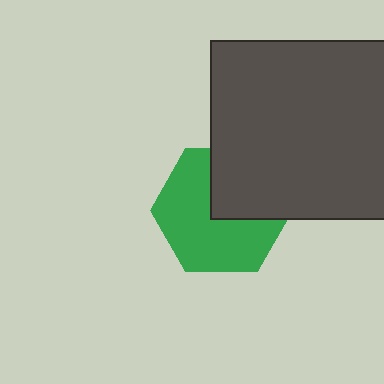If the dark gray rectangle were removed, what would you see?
You would see the complete green hexagon.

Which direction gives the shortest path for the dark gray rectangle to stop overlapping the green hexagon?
Moving toward the upper-right gives the shortest separation.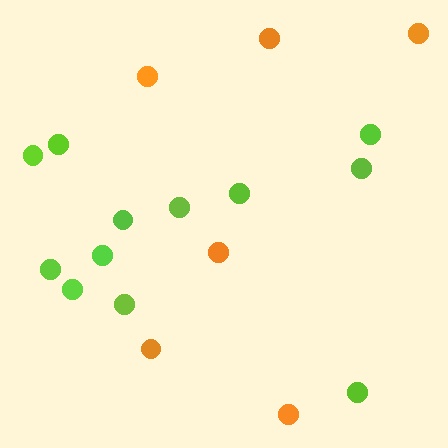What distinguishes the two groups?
There are 2 groups: one group of lime circles (12) and one group of orange circles (6).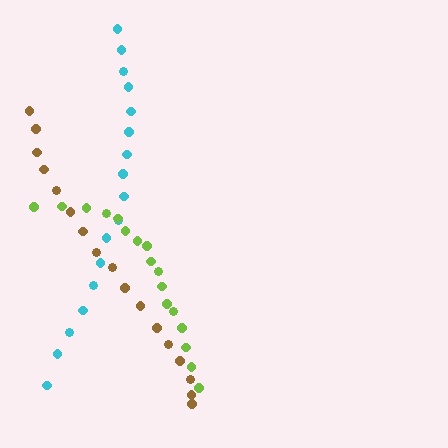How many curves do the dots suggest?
There are 3 distinct paths.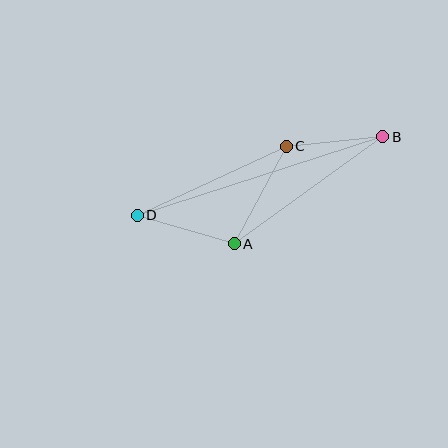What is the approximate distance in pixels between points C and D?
The distance between C and D is approximately 164 pixels.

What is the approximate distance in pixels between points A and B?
The distance between A and B is approximately 183 pixels.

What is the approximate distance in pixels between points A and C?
The distance between A and C is approximately 110 pixels.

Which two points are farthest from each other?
Points B and D are farthest from each other.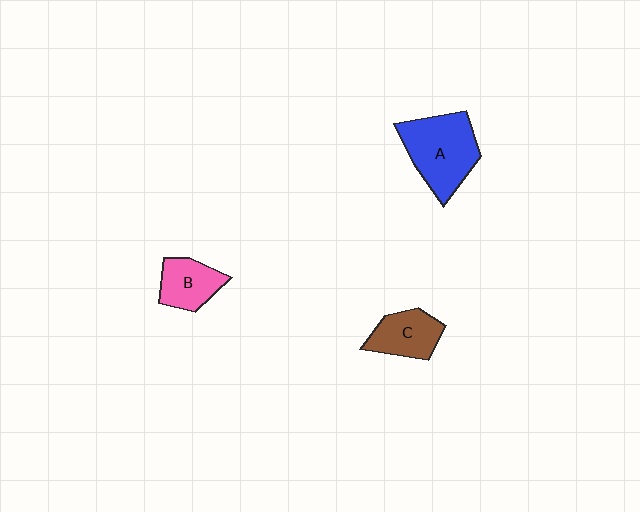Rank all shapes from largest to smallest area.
From largest to smallest: A (blue), C (brown), B (pink).